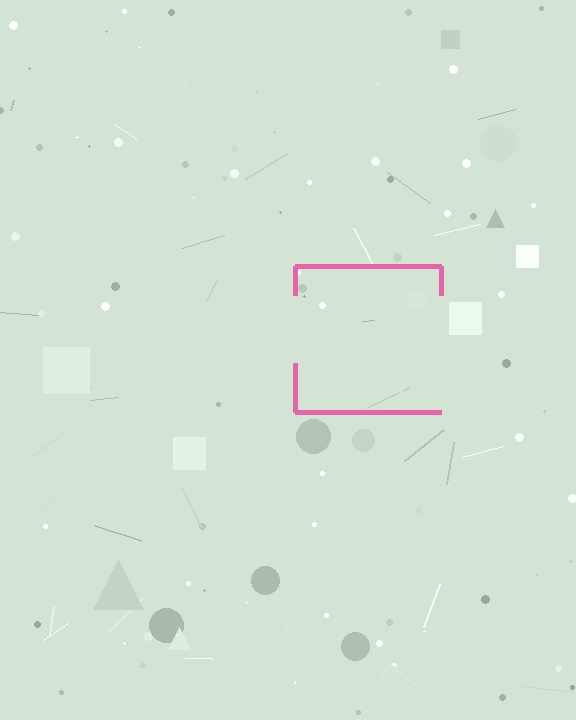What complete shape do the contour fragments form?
The contour fragments form a square.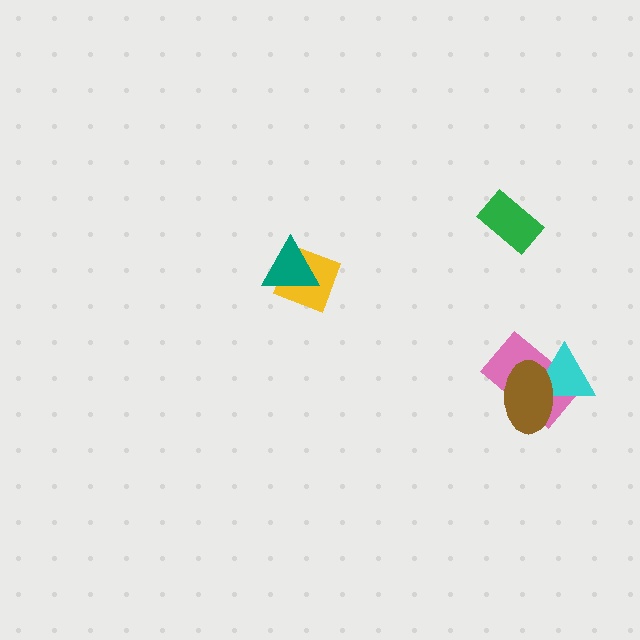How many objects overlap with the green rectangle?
0 objects overlap with the green rectangle.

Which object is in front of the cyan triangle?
The brown ellipse is in front of the cyan triangle.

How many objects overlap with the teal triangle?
1 object overlaps with the teal triangle.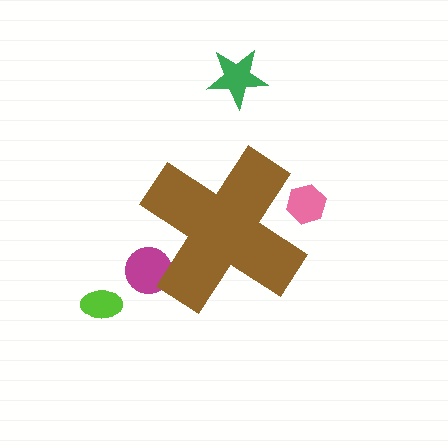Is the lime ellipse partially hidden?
No, the lime ellipse is fully visible.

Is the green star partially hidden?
No, the green star is fully visible.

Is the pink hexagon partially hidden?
Yes, the pink hexagon is partially hidden behind the brown cross.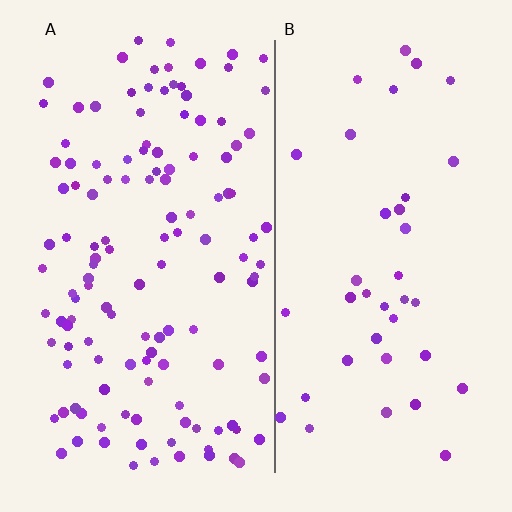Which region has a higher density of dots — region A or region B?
A (the left).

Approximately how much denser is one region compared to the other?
Approximately 3.3× — region A over region B.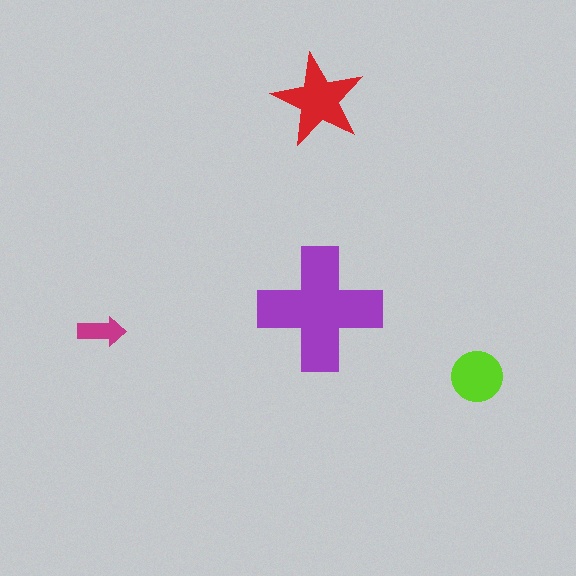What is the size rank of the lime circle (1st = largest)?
3rd.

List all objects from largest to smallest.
The purple cross, the red star, the lime circle, the magenta arrow.